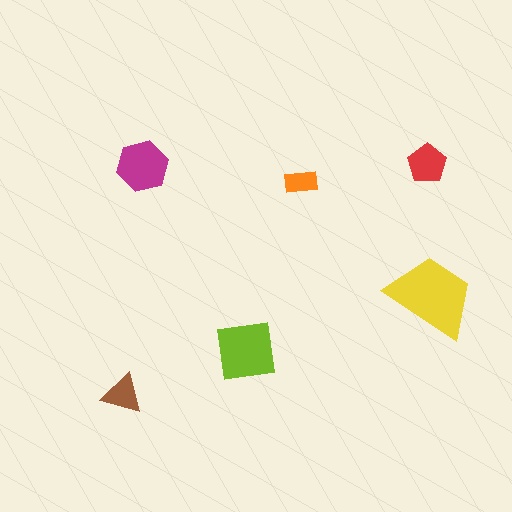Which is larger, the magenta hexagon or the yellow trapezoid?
The yellow trapezoid.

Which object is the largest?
The yellow trapezoid.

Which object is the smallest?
The orange rectangle.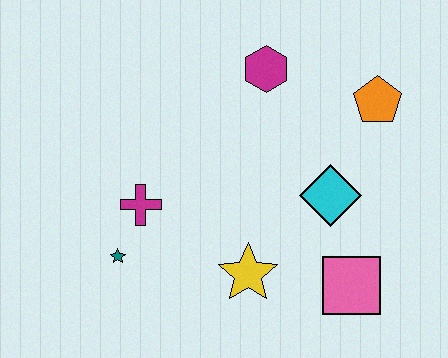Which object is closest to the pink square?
The cyan diamond is closest to the pink square.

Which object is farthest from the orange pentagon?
The teal star is farthest from the orange pentagon.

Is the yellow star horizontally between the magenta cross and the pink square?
Yes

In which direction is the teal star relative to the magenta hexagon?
The teal star is below the magenta hexagon.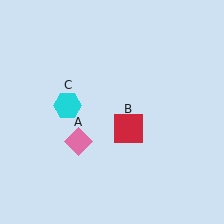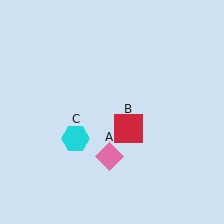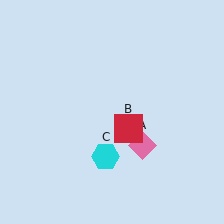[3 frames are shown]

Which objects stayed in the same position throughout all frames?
Red square (object B) remained stationary.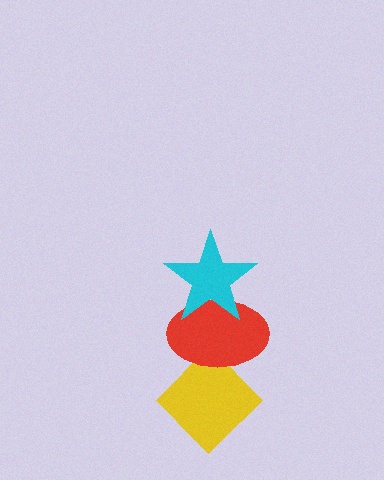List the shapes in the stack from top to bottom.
From top to bottom: the cyan star, the red ellipse, the yellow diamond.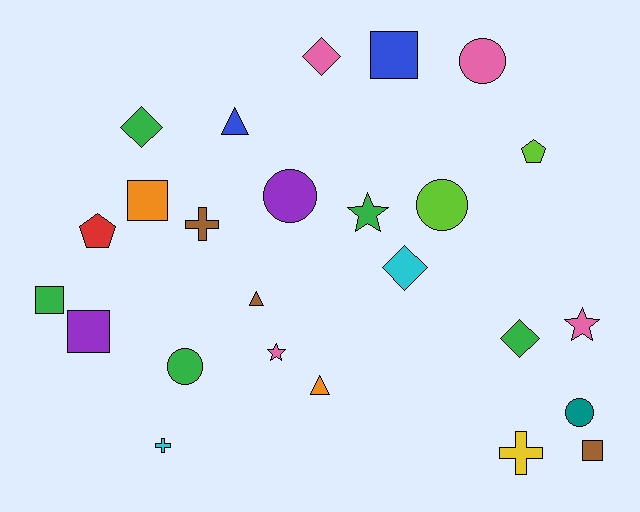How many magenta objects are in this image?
There are no magenta objects.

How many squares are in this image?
There are 5 squares.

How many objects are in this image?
There are 25 objects.